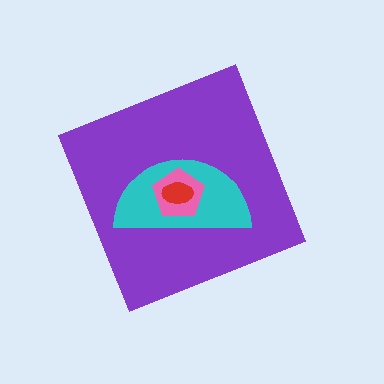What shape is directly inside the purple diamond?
The cyan semicircle.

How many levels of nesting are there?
4.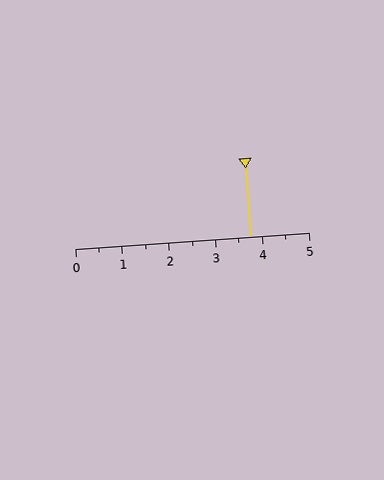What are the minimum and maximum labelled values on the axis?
The axis runs from 0 to 5.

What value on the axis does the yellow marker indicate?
The marker indicates approximately 3.8.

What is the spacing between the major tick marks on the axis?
The major ticks are spaced 1 apart.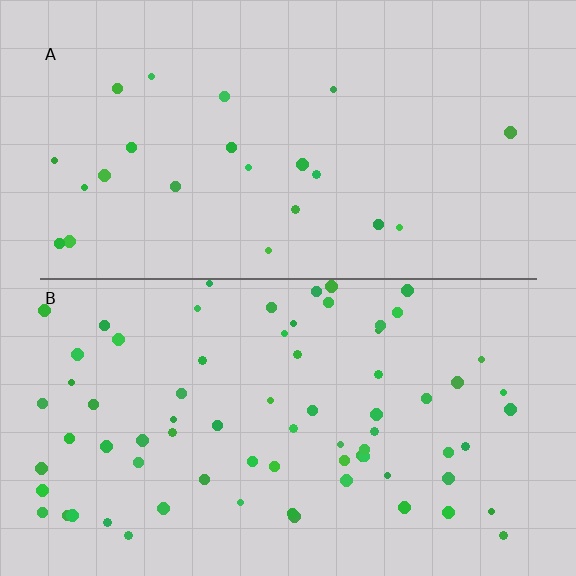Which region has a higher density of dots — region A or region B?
B (the bottom).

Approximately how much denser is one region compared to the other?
Approximately 3.1× — region B over region A.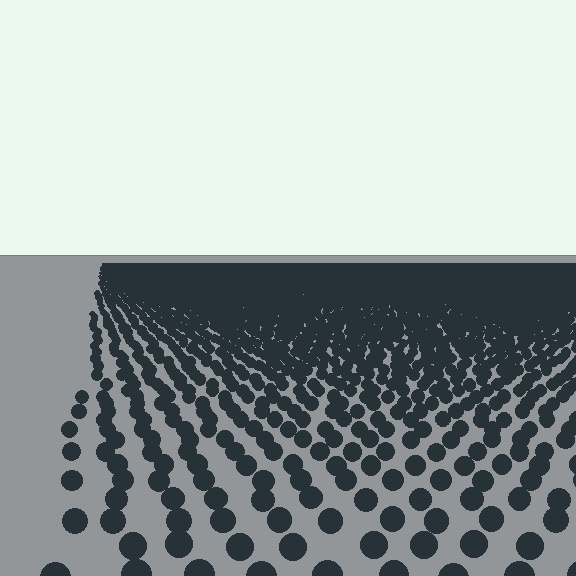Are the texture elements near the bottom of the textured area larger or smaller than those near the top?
Larger. Near the bottom, elements are closer to the viewer and appear at a bigger on-screen size.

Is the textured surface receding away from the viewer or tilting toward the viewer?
The surface is receding away from the viewer. Texture elements get smaller and denser toward the top.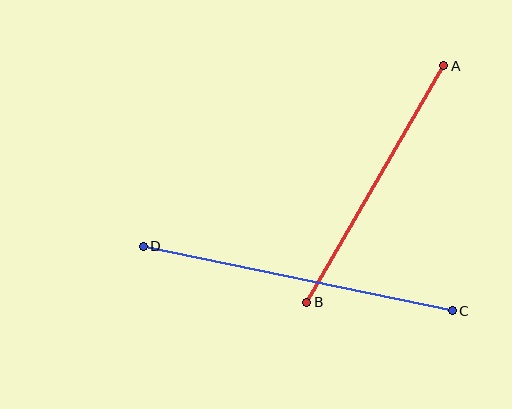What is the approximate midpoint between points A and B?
The midpoint is at approximately (375, 184) pixels.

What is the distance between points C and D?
The distance is approximately 316 pixels.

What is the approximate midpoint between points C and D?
The midpoint is at approximately (298, 279) pixels.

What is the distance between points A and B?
The distance is approximately 273 pixels.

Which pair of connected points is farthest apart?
Points C and D are farthest apart.